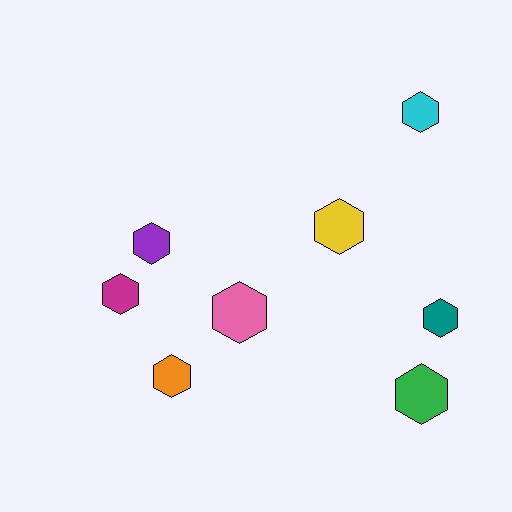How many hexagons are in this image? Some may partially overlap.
There are 8 hexagons.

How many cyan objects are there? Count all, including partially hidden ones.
There is 1 cyan object.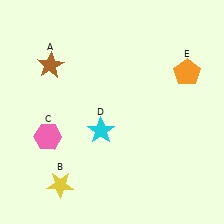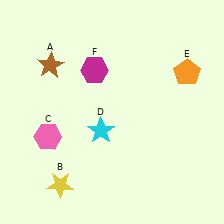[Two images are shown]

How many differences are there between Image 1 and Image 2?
There is 1 difference between the two images.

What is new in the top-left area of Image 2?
A magenta hexagon (F) was added in the top-left area of Image 2.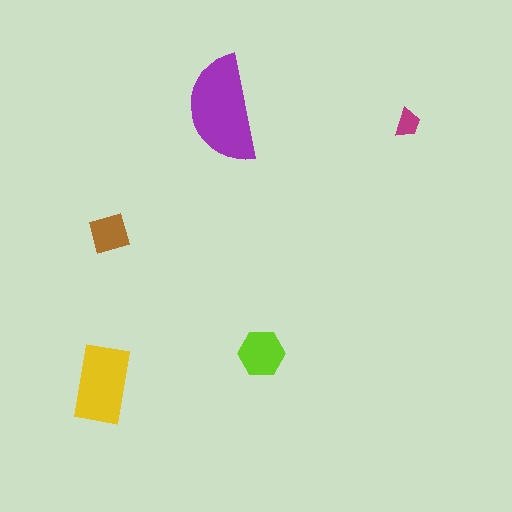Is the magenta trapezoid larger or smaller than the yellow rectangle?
Smaller.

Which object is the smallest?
The magenta trapezoid.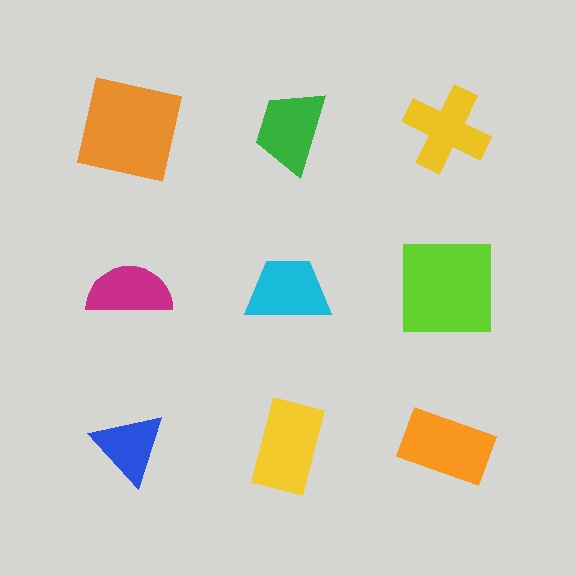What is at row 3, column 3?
An orange rectangle.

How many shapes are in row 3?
3 shapes.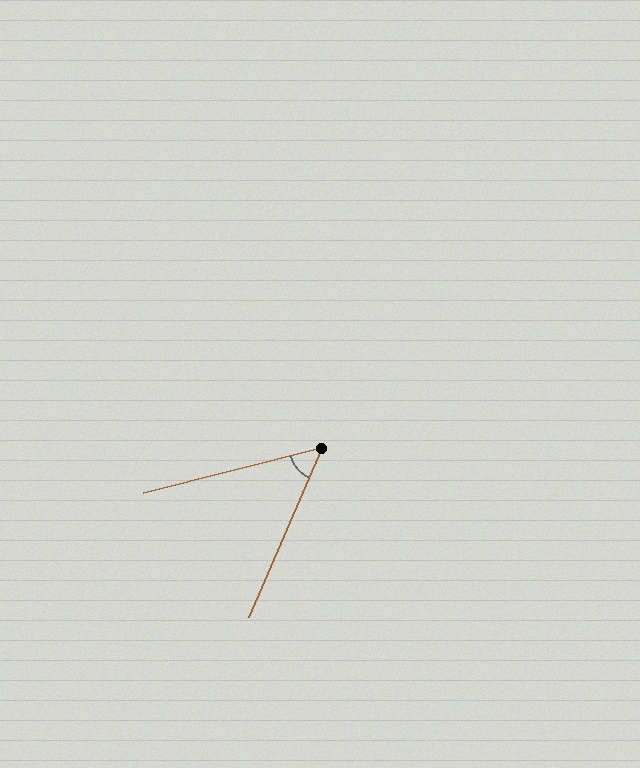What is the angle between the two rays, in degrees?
Approximately 52 degrees.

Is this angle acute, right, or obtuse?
It is acute.